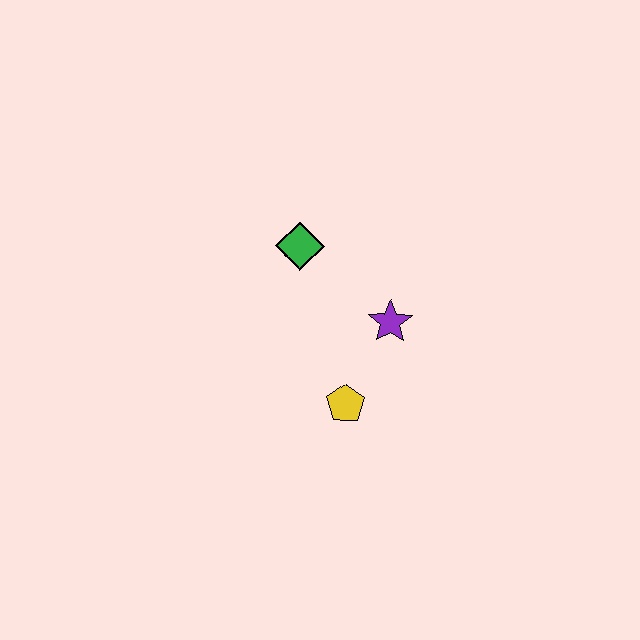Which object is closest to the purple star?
The yellow pentagon is closest to the purple star.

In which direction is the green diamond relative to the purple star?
The green diamond is to the left of the purple star.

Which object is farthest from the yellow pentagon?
The green diamond is farthest from the yellow pentagon.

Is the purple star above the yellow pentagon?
Yes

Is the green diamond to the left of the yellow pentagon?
Yes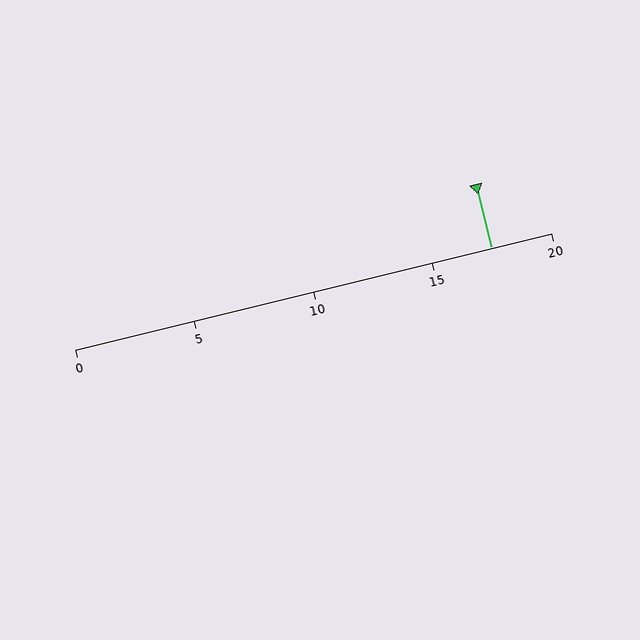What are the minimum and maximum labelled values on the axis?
The axis runs from 0 to 20.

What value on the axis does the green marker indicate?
The marker indicates approximately 17.5.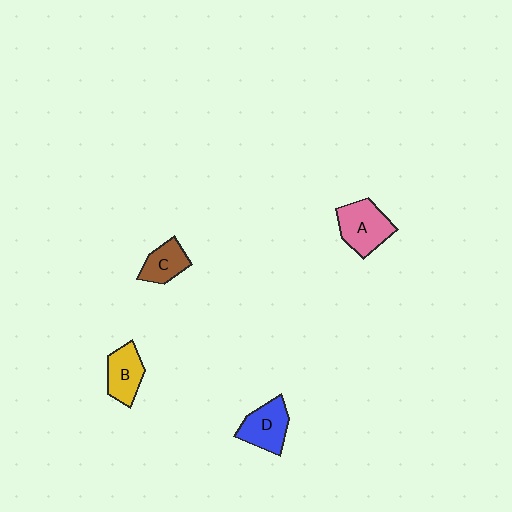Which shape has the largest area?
Shape A (pink).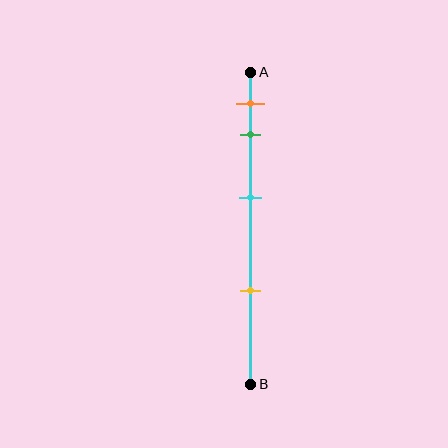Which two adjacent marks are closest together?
The orange and green marks are the closest adjacent pair.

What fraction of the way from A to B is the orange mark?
The orange mark is approximately 10% (0.1) of the way from A to B.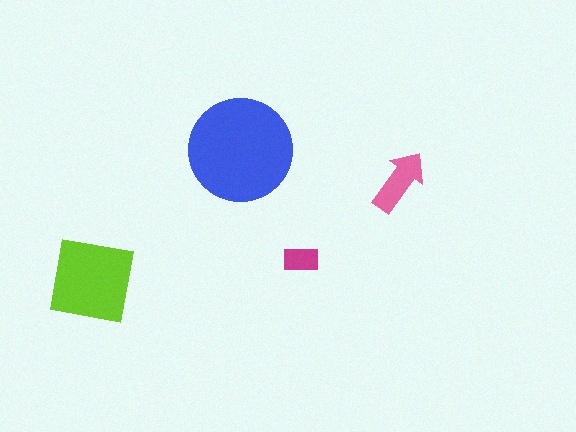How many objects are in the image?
There are 4 objects in the image.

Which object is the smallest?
The magenta rectangle.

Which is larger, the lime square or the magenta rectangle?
The lime square.